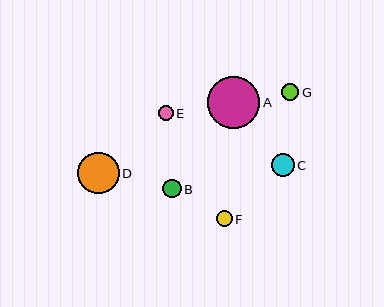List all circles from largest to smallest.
From largest to smallest: A, D, C, B, G, F, E.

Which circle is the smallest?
Circle E is the smallest with a size of approximately 15 pixels.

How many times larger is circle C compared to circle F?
Circle C is approximately 1.5 times the size of circle F.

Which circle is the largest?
Circle A is the largest with a size of approximately 52 pixels.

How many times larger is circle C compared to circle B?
Circle C is approximately 1.2 times the size of circle B.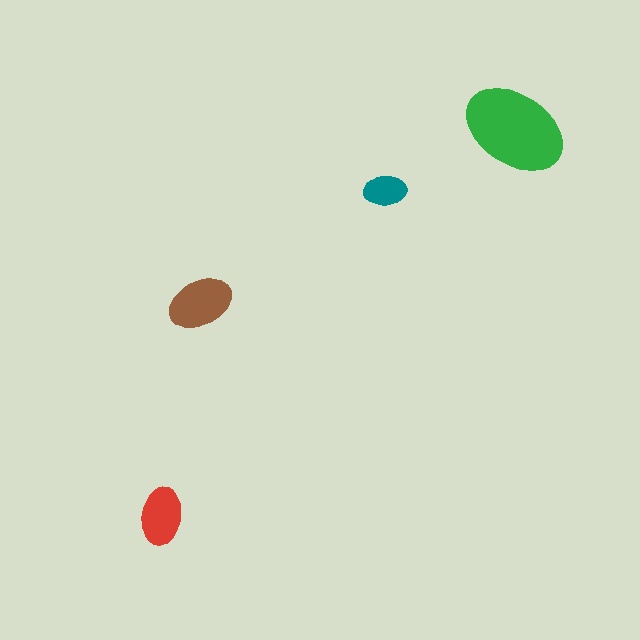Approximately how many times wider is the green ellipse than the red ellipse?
About 2 times wider.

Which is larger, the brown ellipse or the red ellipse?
The brown one.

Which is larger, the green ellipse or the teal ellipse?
The green one.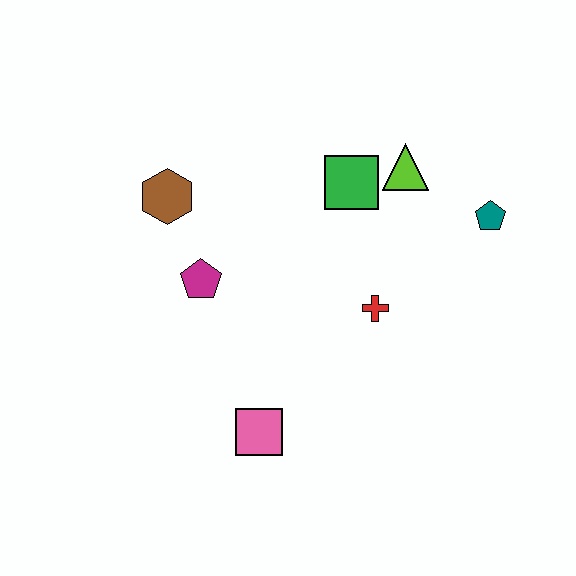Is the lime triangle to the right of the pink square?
Yes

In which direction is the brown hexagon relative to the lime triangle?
The brown hexagon is to the left of the lime triangle.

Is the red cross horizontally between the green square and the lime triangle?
Yes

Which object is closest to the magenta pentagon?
The brown hexagon is closest to the magenta pentagon.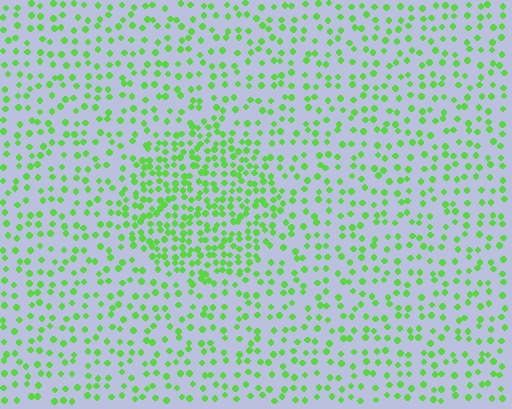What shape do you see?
I see a circle.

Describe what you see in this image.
The image contains small lime elements arranged at two different densities. A circle-shaped region is visible where the elements are more densely packed than the surrounding area.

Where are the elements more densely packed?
The elements are more densely packed inside the circle boundary.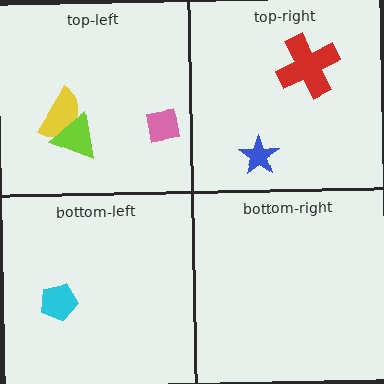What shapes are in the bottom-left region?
The cyan pentagon.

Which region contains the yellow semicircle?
The top-left region.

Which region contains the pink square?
The top-left region.